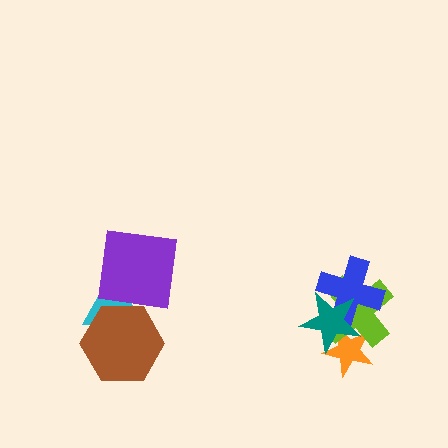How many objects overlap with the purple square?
2 objects overlap with the purple square.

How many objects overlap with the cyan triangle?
2 objects overlap with the cyan triangle.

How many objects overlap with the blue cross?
2 objects overlap with the blue cross.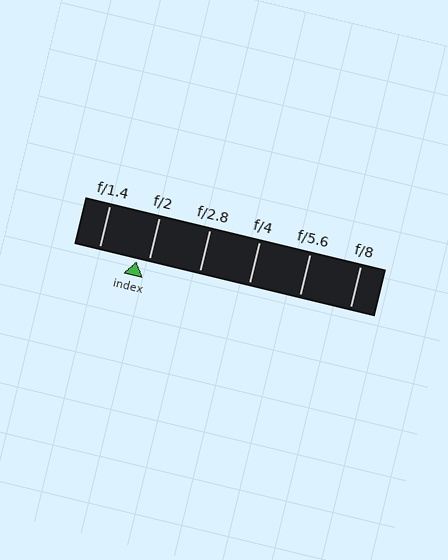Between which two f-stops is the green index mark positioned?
The index mark is between f/1.4 and f/2.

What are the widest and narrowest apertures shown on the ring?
The widest aperture shown is f/1.4 and the narrowest is f/8.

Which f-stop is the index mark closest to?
The index mark is closest to f/2.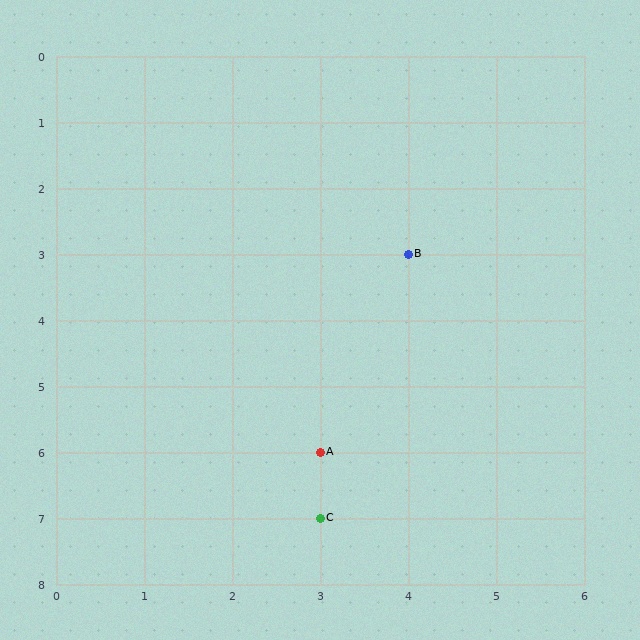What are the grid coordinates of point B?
Point B is at grid coordinates (4, 3).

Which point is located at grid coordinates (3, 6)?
Point A is at (3, 6).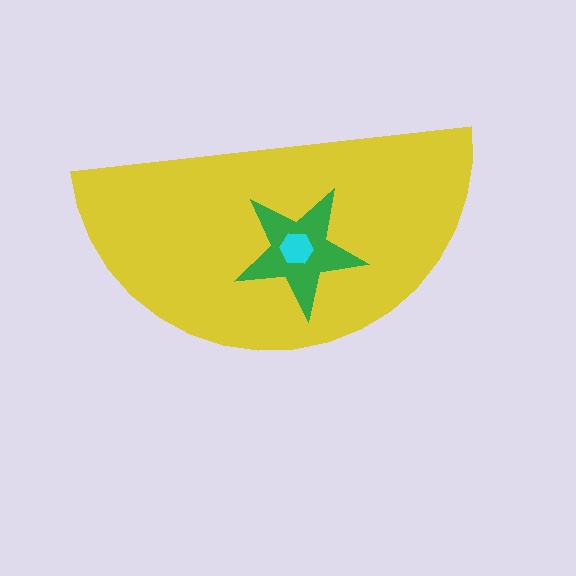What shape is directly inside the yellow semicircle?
The green star.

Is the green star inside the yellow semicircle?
Yes.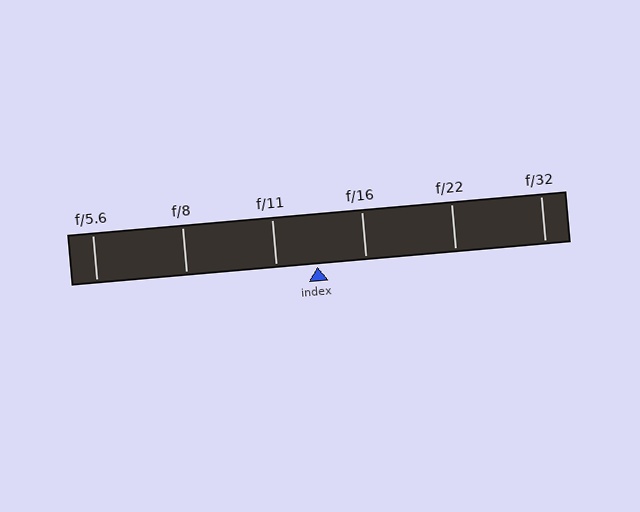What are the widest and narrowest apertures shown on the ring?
The widest aperture shown is f/5.6 and the narrowest is f/32.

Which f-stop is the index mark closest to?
The index mark is closest to f/11.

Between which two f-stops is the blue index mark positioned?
The index mark is between f/11 and f/16.